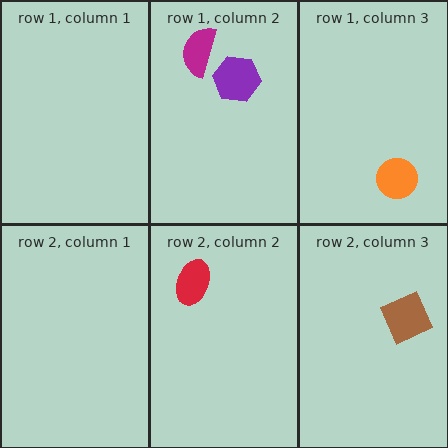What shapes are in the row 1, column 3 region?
The orange circle.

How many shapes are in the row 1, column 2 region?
2.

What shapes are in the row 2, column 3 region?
The brown square.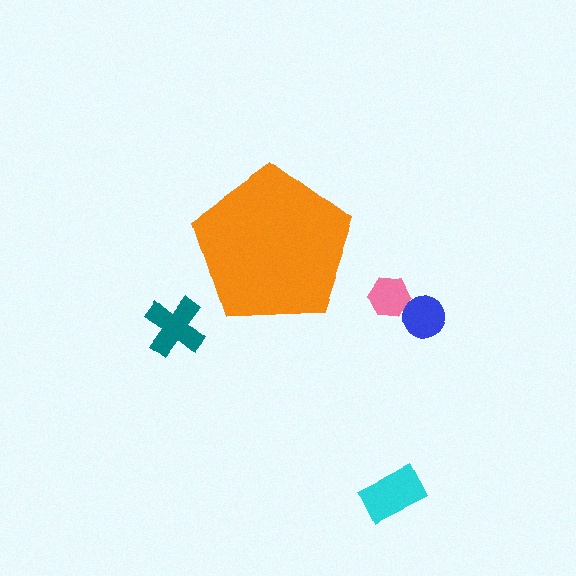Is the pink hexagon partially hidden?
No, the pink hexagon is fully visible.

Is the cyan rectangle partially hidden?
No, the cyan rectangle is fully visible.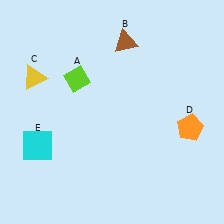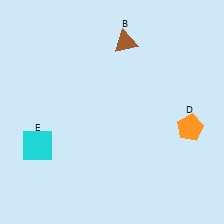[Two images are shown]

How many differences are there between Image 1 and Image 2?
There are 2 differences between the two images.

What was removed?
The lime diamond (A), the yellow triangle (C) were removed in Image 2.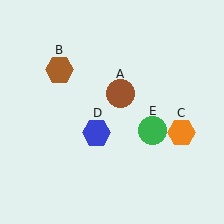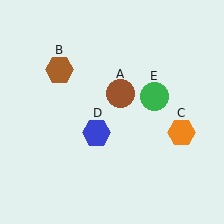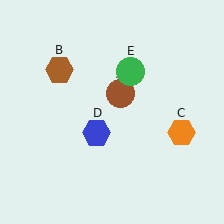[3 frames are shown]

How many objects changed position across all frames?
1 object changed position: green circle (object E).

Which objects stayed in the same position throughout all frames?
Brown circle (object A) and brown hexagon (object B) and orange hexagon (object C) and blue hexagon (object D) remained stationary.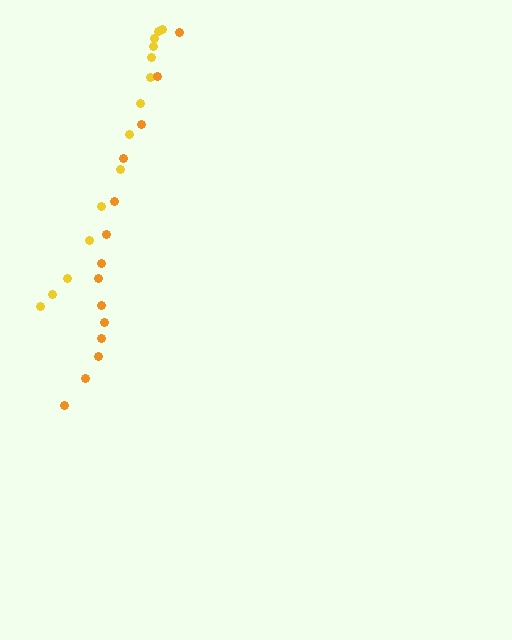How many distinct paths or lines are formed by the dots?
There are 2 distinct paths.